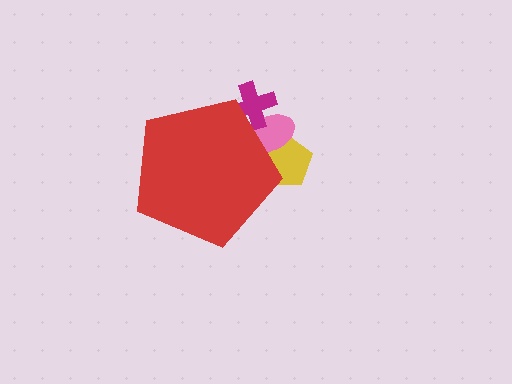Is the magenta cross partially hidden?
Yes, the magenta cross is partially hidden behind the red pentagon.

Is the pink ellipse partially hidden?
Yes, the pink ellipse is partially hidden behind the red pentagon.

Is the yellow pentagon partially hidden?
Yes, the yellow pentagon is partially hidden behind the red pentagon.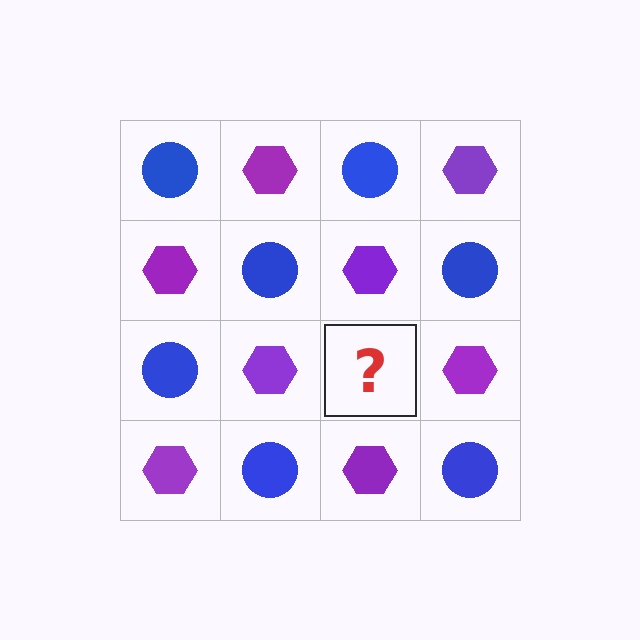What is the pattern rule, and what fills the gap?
The rule is that it alternates blue circle and purple hexagon in a checkerboard pattern. The gap should be filled with a blue circle.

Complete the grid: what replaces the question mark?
The question mark should be replaced with a blue circle.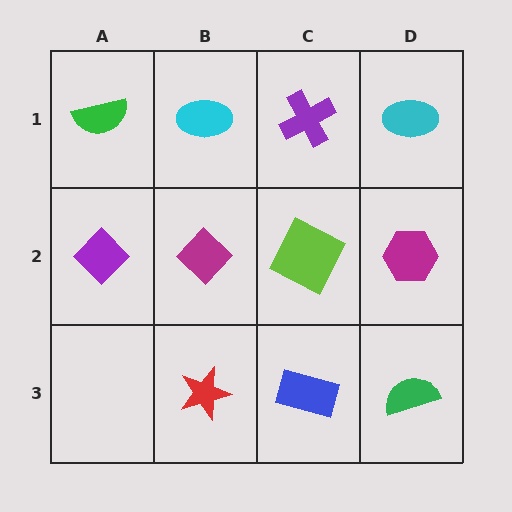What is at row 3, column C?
A blue rectangle.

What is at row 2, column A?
A purple diamond.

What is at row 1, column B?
A cyan ellipse.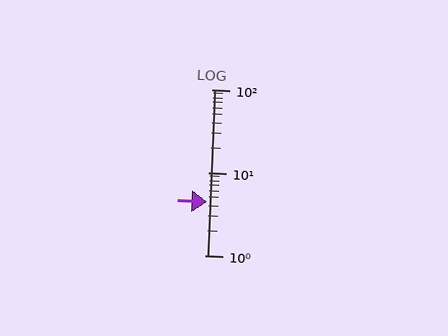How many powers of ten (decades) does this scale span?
The scale spans 2 decades, from 1 to 100.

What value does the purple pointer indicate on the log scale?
The pointer indicates approximately 4.4.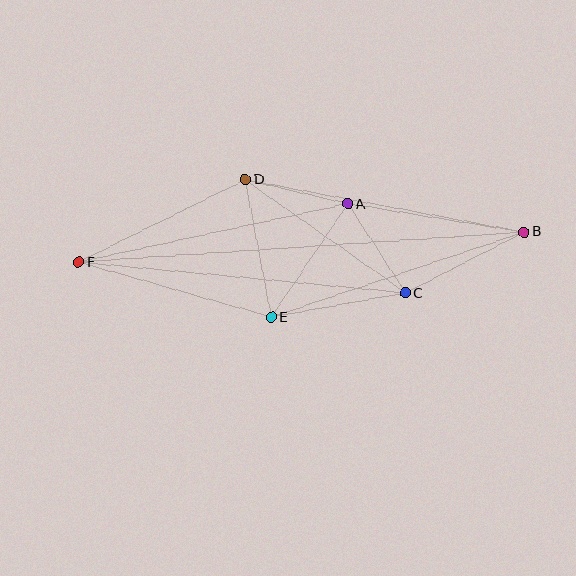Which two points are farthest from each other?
Points B and F are farthest from each other.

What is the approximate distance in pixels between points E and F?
The distance between E and F is approximately 200 pixels.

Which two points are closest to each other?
Points A and D are closest to each other.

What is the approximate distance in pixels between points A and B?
The distance between A and B is approximately 179 pixels.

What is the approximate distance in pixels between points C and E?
The distance between C and E is approximately 137 pixels.